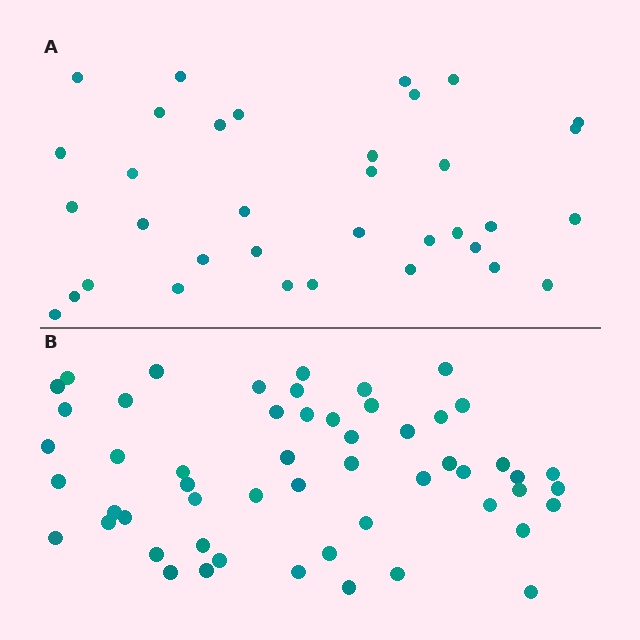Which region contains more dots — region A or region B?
Region B (the bottom region) has more dots.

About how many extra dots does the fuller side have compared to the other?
Region B has approximately 20 more dots than region A.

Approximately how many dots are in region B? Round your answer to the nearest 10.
About 50 dots. (The exact count is 54, which rounds to 50.)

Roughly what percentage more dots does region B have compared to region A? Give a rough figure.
About 55% more.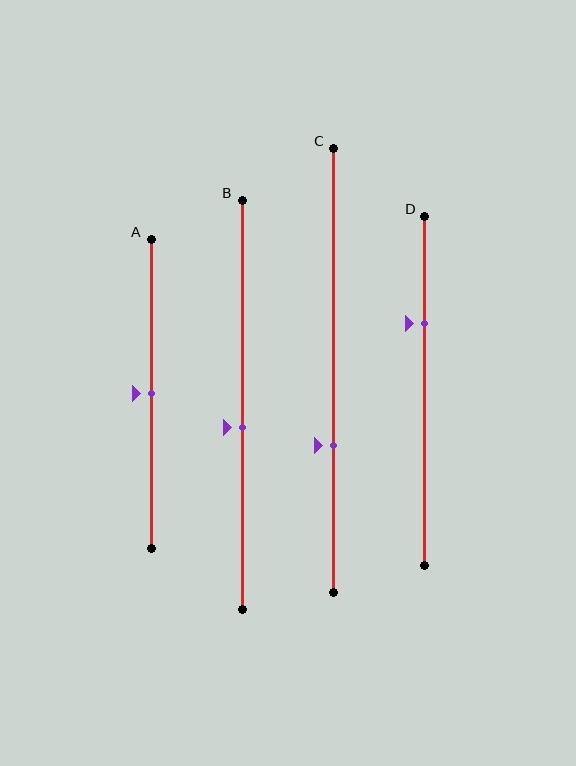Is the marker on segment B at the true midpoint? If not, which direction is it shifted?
No, the marker on segment B is shifted downward by about 5% of the segment length.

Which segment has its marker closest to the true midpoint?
Segment A has its marker closest to the true midpoint.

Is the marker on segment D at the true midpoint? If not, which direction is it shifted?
No, the marker on segment D is shifted upward by about 19% of the segment length.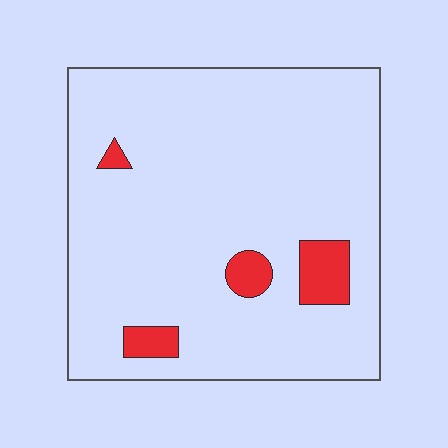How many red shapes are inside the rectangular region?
4.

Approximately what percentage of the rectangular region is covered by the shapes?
Approximately 10%.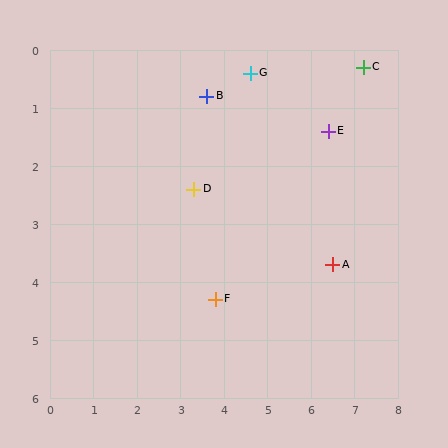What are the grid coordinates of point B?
Point B is at approximately (3.6, 0.8).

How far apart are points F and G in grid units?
Points F and G are about 4.0 grid units apart.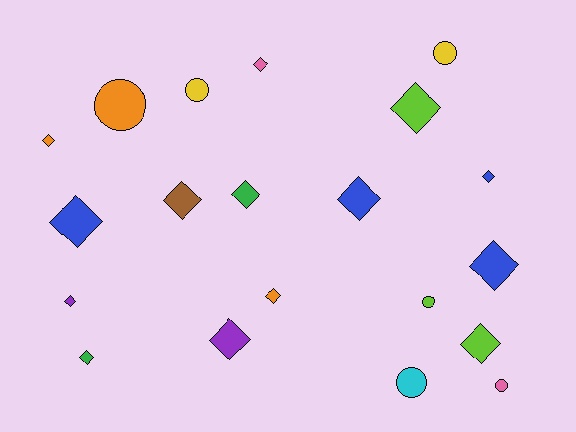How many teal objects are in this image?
There are no teal objects.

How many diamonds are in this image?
There are 14 diamonds.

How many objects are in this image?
There are 20 objects.